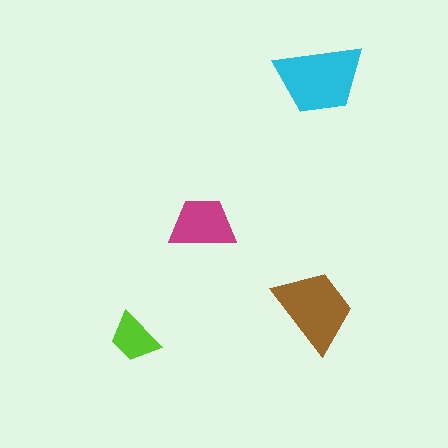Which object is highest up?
The cyan trapezoid is topmost.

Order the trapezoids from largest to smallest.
the cyan one, the brown one, the magenta one, the lime one.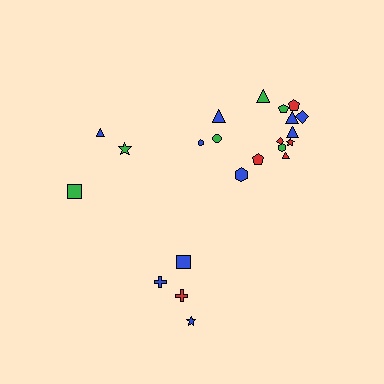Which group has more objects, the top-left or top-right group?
The top-right group.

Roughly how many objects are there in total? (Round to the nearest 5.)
Roughly 20 objects in total.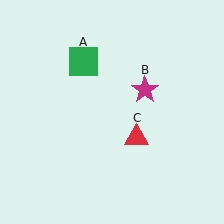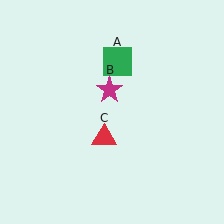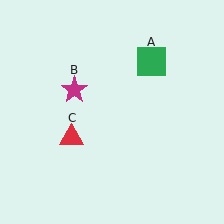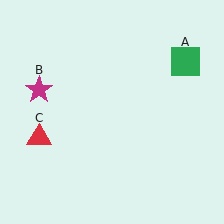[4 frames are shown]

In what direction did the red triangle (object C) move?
The red triangle (object C) moved left.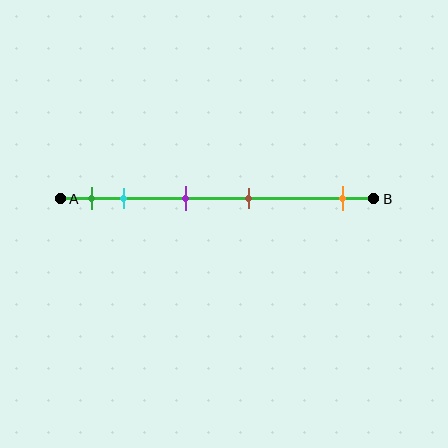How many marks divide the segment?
There are 5 marks dividing the segment.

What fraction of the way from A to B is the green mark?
The green mark is approximately 10% (0.1) of the way from A to B.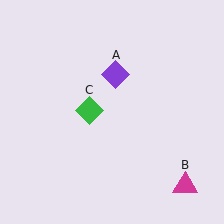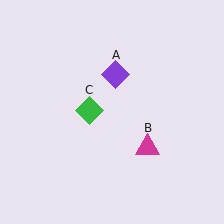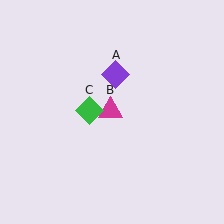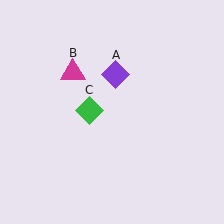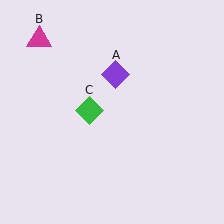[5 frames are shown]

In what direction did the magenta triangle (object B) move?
The magenta triangle (object B) moved up and to the left.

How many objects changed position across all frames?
1 object changed position: magenta triangle (object B).